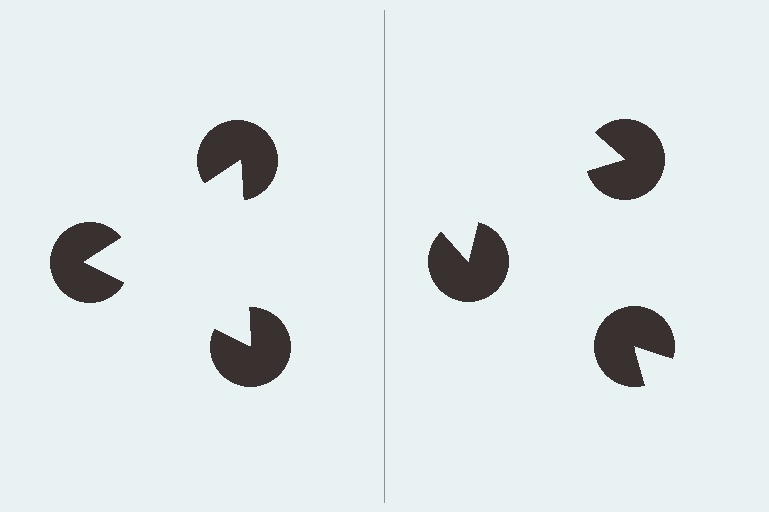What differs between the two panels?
The pac-man discs are positioned identically on both sides; only the wedge orientations differ. On the left they align to a triangle; on the right they are misaligned.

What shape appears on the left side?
An illusory triangle.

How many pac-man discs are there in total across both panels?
6 — 3 on each side.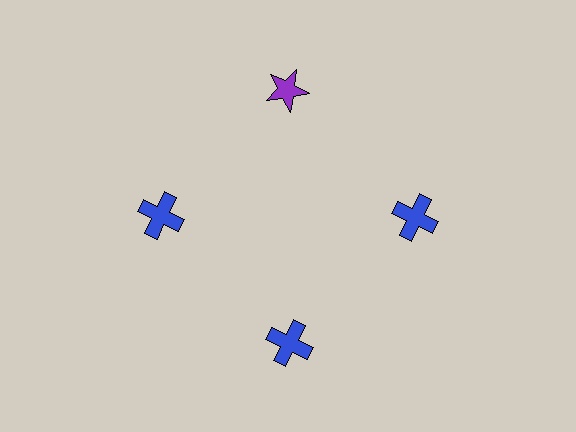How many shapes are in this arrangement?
There are 4 shapes arranged in a ring pattern.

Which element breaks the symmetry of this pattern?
The purple star at roughly the 12 o'clock position breaks the symmetry. All other shapes are blue crosses.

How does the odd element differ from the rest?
It differs in both color (purple instead of blue) and shape (star instead of cross).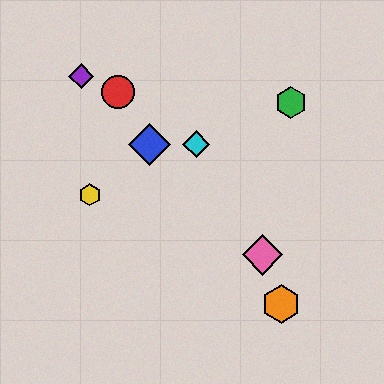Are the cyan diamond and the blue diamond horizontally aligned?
Yes, both are at y≈144.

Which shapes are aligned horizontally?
The blue diamond, the cyan diamond are aligned horizontally.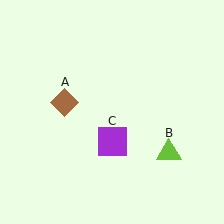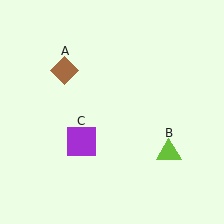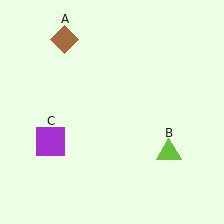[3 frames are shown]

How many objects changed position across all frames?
2 objects changed position: brown diamond (object A), purple square (object C).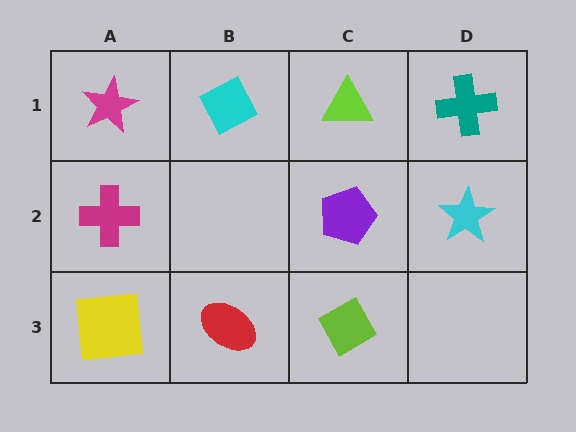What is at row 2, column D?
A cyan star.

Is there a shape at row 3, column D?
No, that cell is empty.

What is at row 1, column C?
A lime triangle.